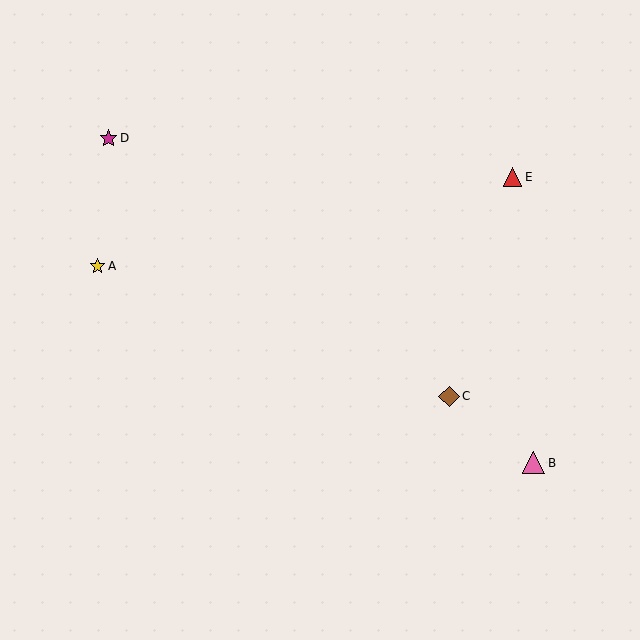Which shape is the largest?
The pink triangle (labeled B) is the largest.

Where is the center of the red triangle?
The center of the red triangle is at (513, 177).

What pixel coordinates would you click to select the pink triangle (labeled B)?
Click at (534, 463) to select the pink triangle B.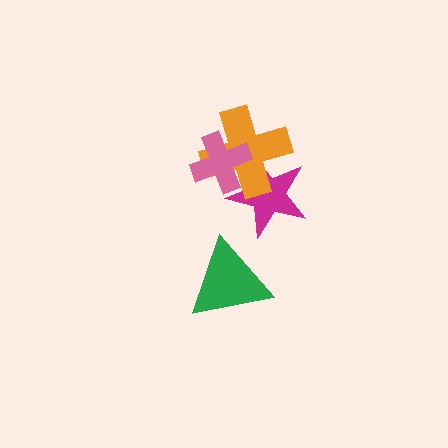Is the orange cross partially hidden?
Yes, it is partially covered by another shape.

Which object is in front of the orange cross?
The pink cross is in front of the orange cross.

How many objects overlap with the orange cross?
2 objects overlap with the orange cross.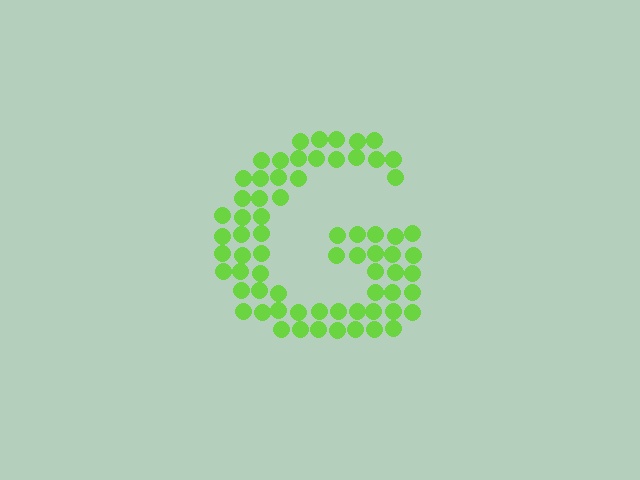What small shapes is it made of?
It is made of small circles.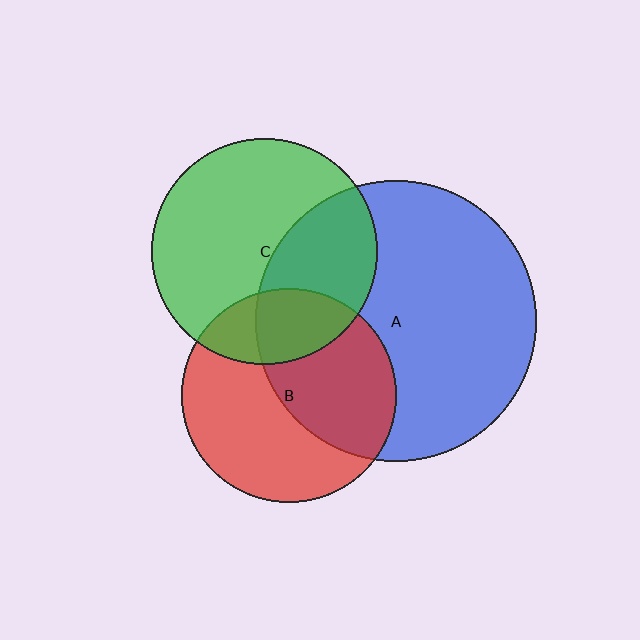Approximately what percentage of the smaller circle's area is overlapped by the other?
Approximately 35%.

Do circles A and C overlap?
Yes.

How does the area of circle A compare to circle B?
Approximately 1.7 times.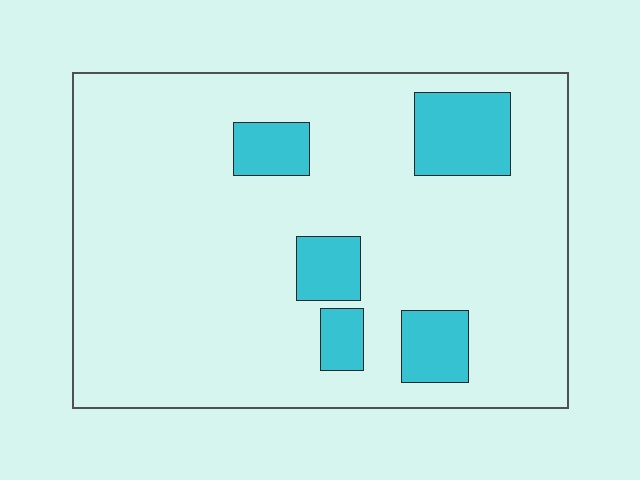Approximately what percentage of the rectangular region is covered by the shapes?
Approximately 15%.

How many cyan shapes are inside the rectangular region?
5.